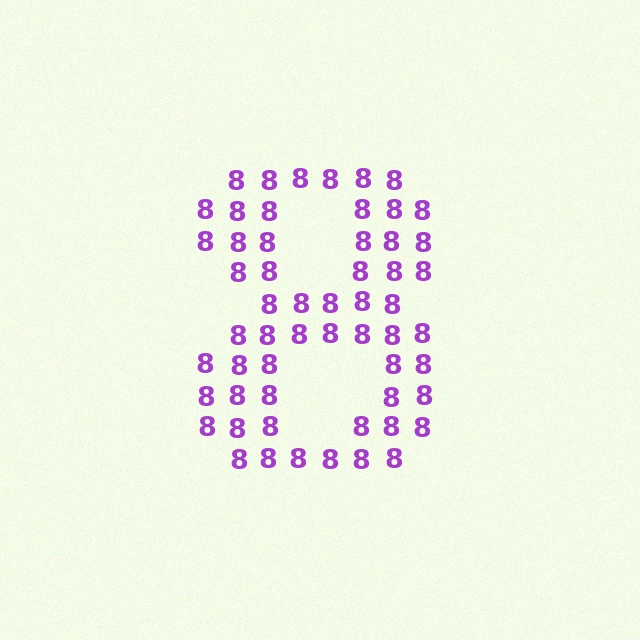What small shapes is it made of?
It is made of small digit 8's.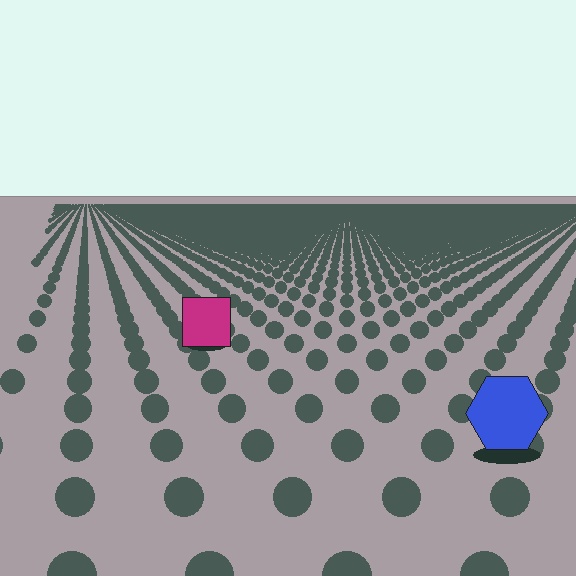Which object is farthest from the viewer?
The magenta square is farthest from the viewer. It appears smaller and the ground texture around it is denser.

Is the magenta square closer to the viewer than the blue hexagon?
No. The blue hexagon is closer — you can tell from the texture gradient: the ground texture is coarser near it.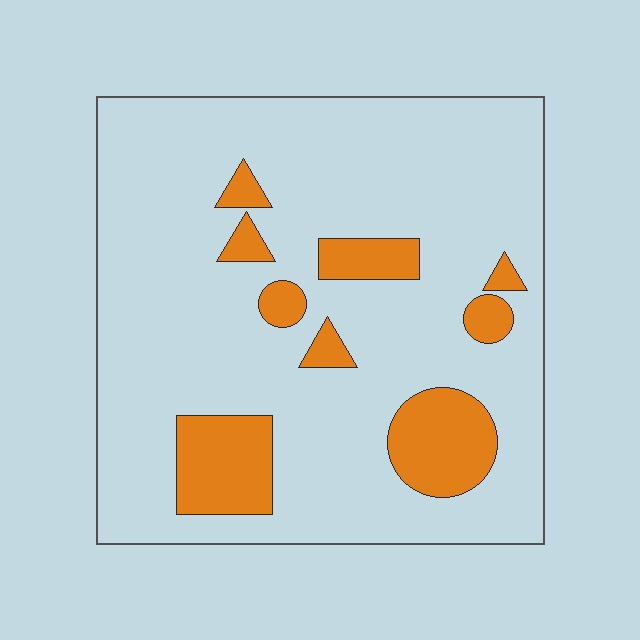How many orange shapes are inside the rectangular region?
9.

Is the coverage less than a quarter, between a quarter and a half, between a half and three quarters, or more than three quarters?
Less than a quarter.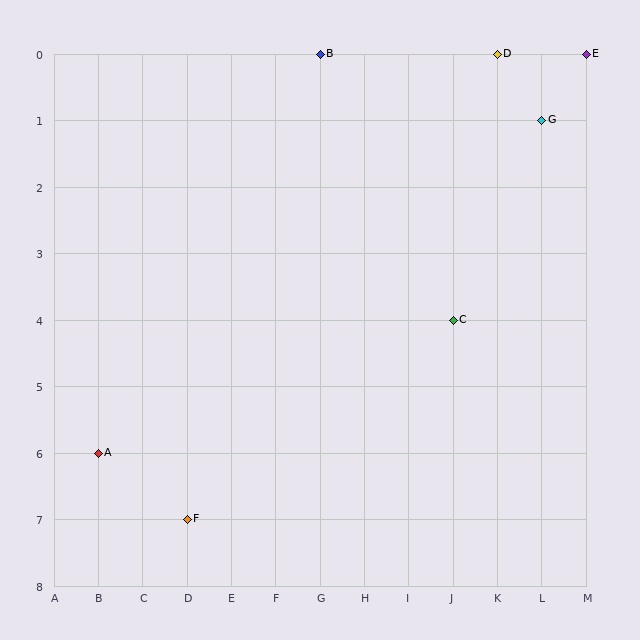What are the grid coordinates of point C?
Point C is at grid coordinates (J, 4).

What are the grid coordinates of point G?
Point G is at grid coordinates (L, 1).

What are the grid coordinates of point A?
Point A is at grid coordinates (B, 6).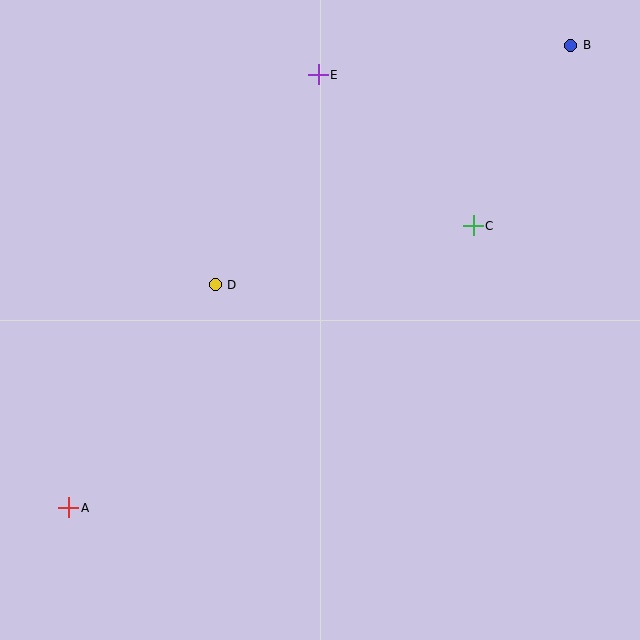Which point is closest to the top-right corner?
Point B is closest to the top-right corner.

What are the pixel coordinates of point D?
Point D is at (215, 285).